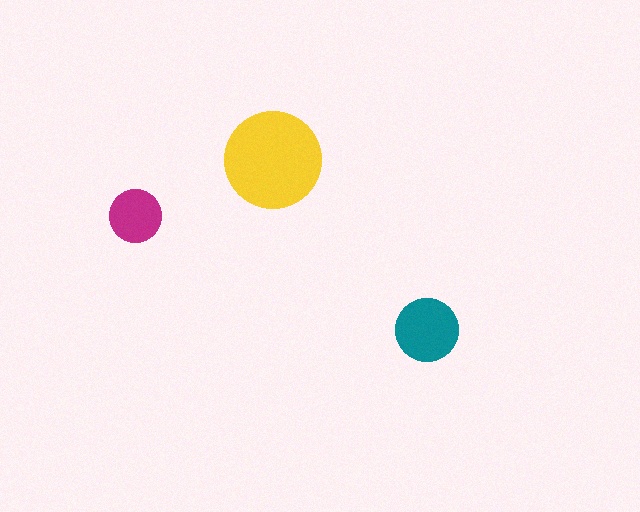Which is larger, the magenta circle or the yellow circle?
The yellow one.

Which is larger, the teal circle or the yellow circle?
The yellow one.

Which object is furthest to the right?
The teal circle is rightmost.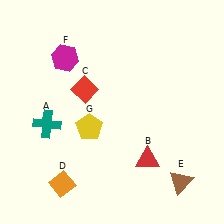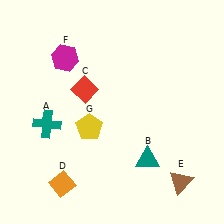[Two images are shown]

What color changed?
The triangle (B) changed from red in Image 1 to teal in Image 2.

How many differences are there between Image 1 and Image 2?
There is 1 difference between the two images.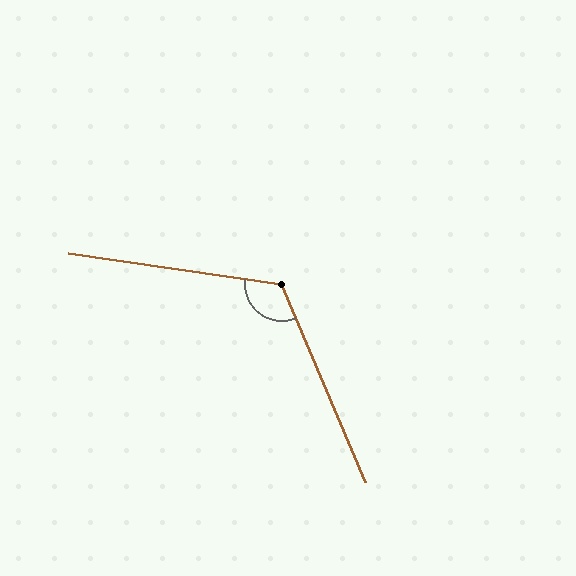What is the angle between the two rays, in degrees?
Approximately 121 degrees.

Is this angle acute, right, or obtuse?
It is obtuse.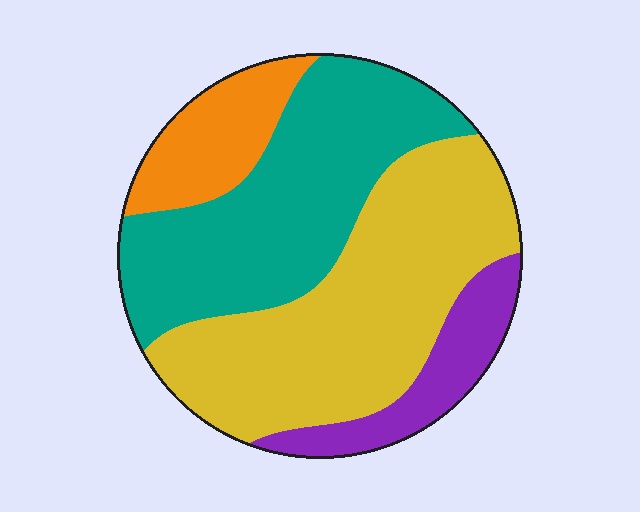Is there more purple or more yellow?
Yellow.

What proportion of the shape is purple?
Purple takes up about one eighth (1/8) of the shape.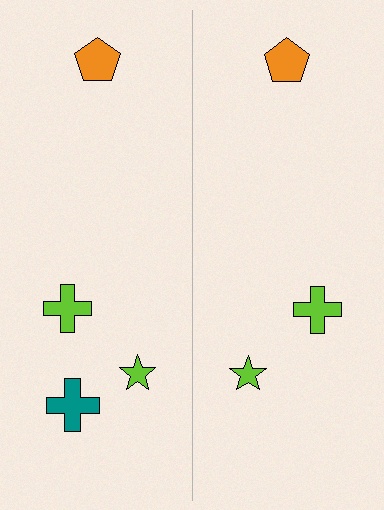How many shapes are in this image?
There are 7 shapes in this image.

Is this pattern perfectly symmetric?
No, the pattern is not perfectly symmetric. A teal cross is missing from the right side.